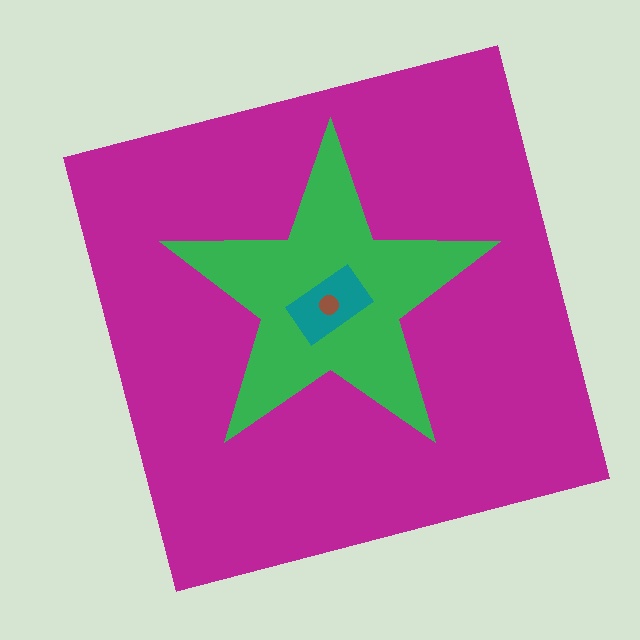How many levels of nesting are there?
4.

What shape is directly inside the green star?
The teal rectangle.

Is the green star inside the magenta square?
Yes.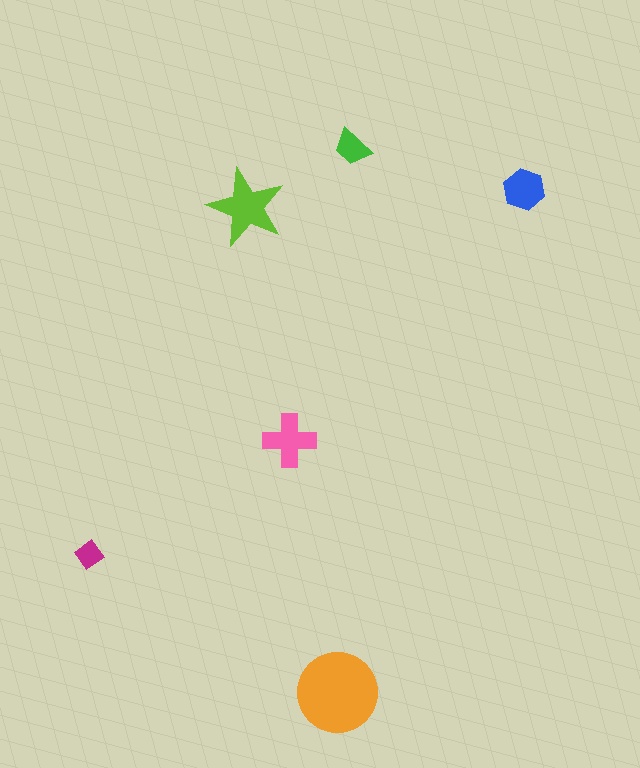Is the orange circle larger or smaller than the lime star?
Larger.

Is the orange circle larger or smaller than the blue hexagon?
Larger.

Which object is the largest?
The orange circle.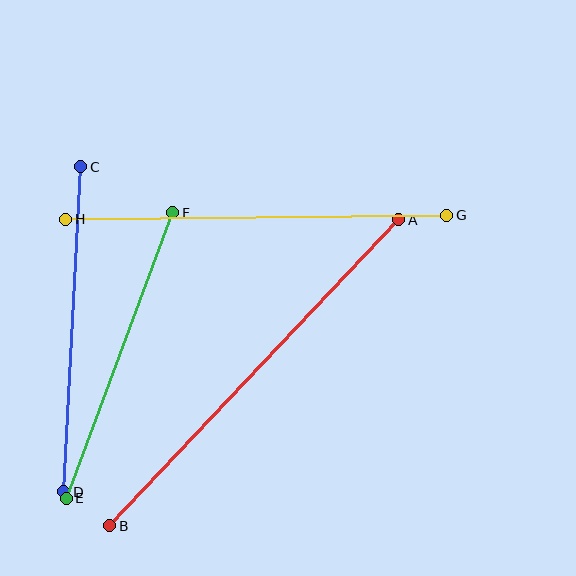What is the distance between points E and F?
The distance is approximately 305 pixels.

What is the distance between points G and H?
The distance is approximately 381 pixels.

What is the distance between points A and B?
The distance is approximately 421 pixels.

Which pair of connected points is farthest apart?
Points A and B are farthest apart.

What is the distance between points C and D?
The distance is approximately 325 pixels.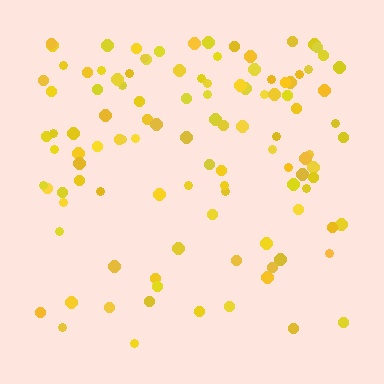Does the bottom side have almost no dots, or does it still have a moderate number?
Still a moderate number, just noticeably fewer than the top.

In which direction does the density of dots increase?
From bottom to top, with the top side densest.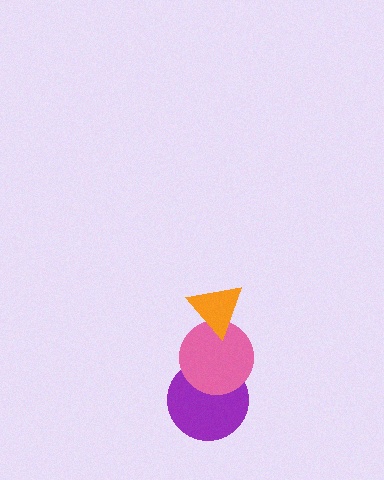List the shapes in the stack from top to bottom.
From top to bottom: the orange triangle, the pink circle, the purple circle.